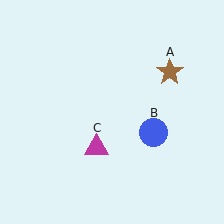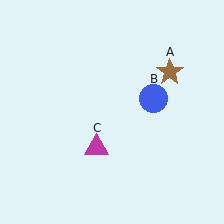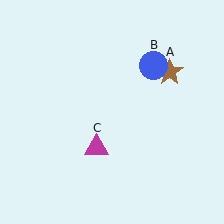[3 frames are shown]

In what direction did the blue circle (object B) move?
The blue circle (object B) moved up.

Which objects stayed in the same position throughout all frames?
Brown star (object A) and magenta triangle (object C) remained stationary.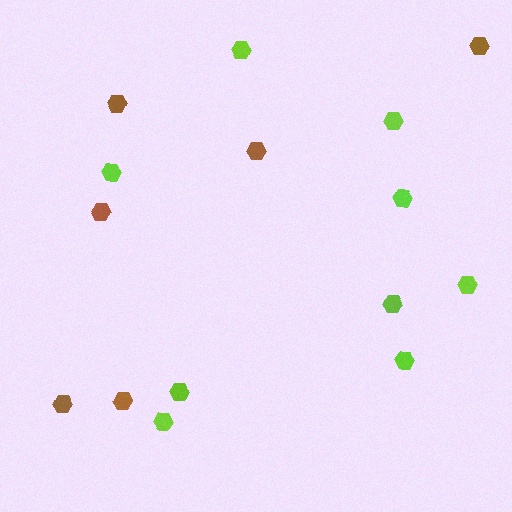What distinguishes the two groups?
There are 2 groups: one group of brown hexagons (6) and one group of lime hexagons (9).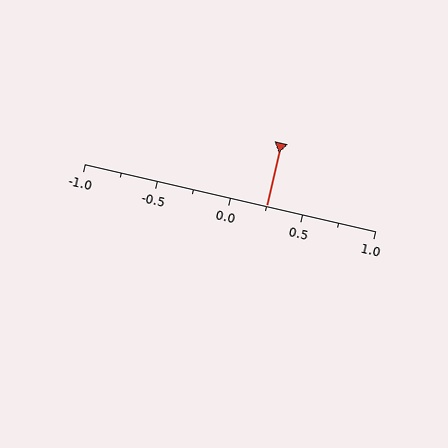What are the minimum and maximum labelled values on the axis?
The axis runs from -1.0 to 1.0.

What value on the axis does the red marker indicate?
The marker indicates approximately 0.25.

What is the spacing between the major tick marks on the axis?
The major ticks are spaced 0.5 apart.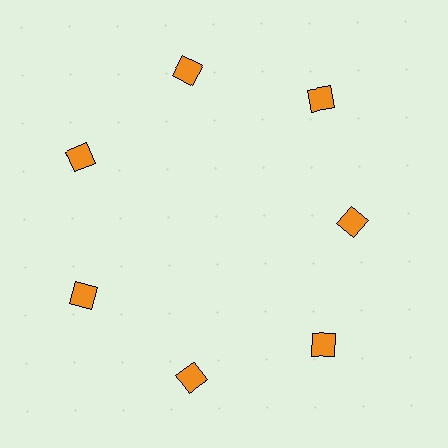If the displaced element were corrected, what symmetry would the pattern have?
It would have 7-fold rotational symmetry — the pattern would map onto itself every 51 degrees.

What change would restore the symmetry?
The symmetry would be restored by moving it outward, back onto the ring so that all 7 squares sit at equal angles and equal distance from the center.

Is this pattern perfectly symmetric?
No. The 7 orange squares are arranged in a ring, but one element near the 3 o'clock position is pulled inward toward the center, breaking the 7-fold rotational symmetry.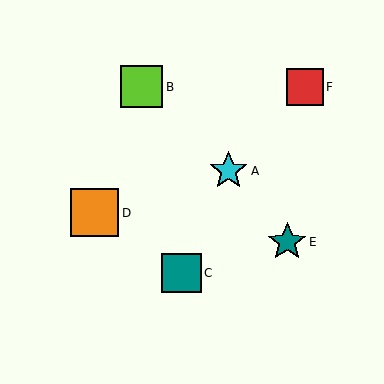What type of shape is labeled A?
Shape A is a cyan star.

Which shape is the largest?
The orange square (labeled D) is the largest.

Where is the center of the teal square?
The center of the teal square is at (181, 273).